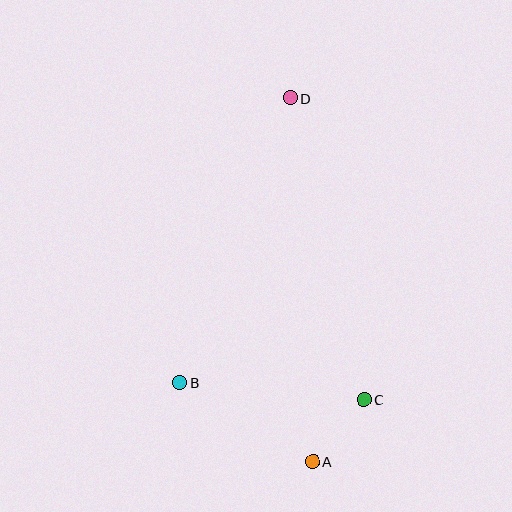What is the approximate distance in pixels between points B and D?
The distance between B and D is approximately 305 pixels.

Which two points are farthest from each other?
Points A and D are farthest from each other.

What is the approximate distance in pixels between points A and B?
The distance between A and B is approximately 155 pixels.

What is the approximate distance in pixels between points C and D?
The distance between C and D is approximately 310 pixels.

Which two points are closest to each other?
Points A and C are closest to each other.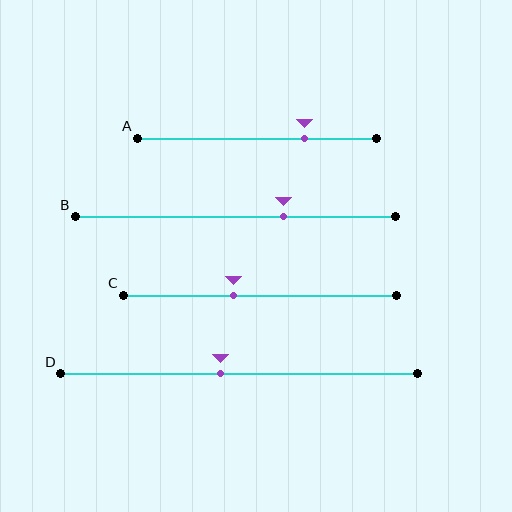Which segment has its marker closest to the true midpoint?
Segment D has its marker closest to the true midpoint.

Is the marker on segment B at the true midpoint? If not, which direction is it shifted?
No, the marker on segment B is shifted to the right by about 15% of the segment length.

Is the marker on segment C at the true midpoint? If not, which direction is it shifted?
No, the marker on segment C is shifted to the left by about 10% of the segment length.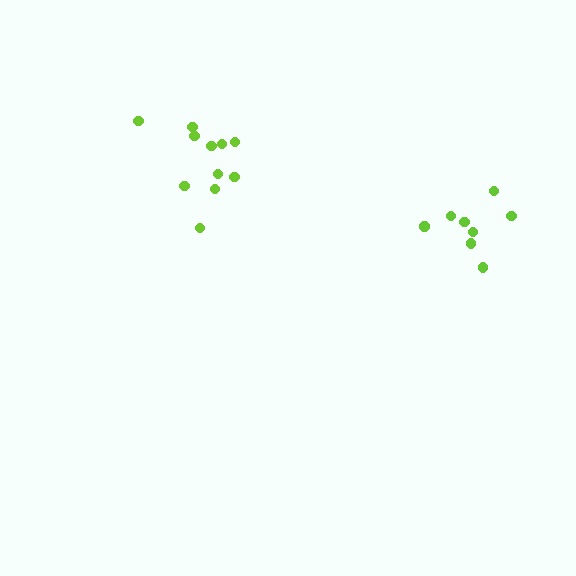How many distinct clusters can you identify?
There are 2 distinct clusters.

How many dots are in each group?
Group 1: 11 dots, Group 2: 8 dots (19 total).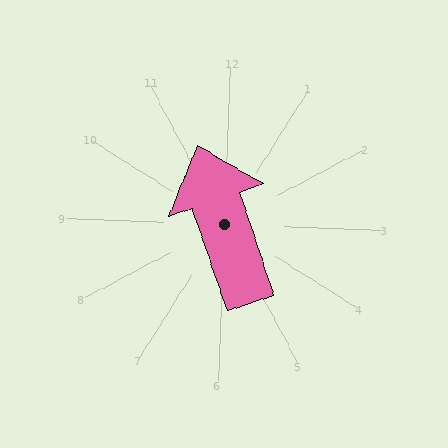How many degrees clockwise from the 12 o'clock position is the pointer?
Approximately 339 degrees.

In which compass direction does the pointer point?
North.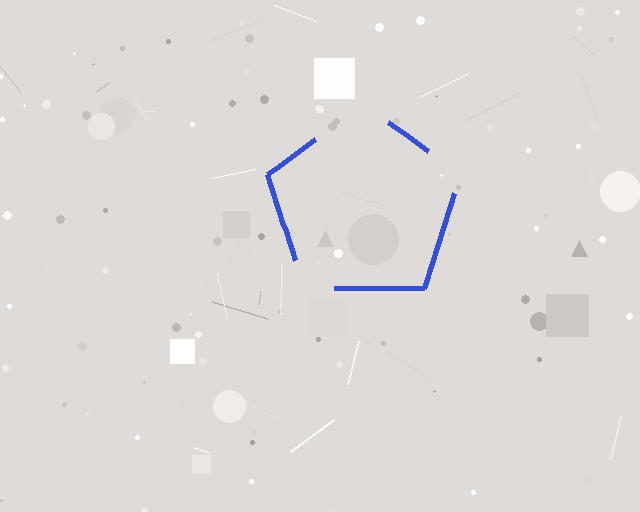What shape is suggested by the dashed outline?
The dashed outline suggests a pentagon.